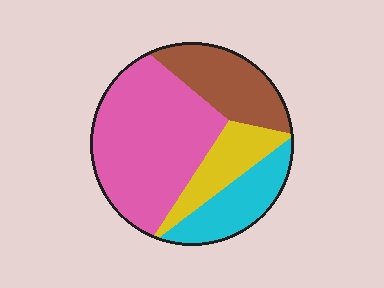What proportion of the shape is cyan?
Cyan takes up about one sixth (1/6) of the shape.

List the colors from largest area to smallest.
From largest to smallest: pink, brown, cyan, yellow.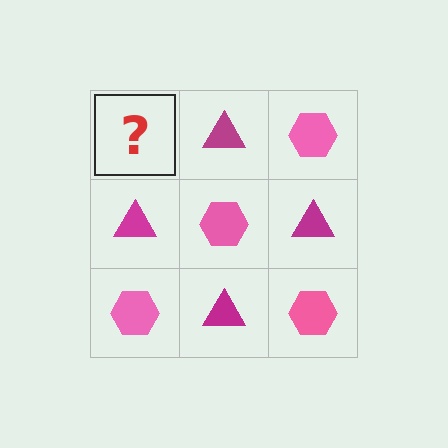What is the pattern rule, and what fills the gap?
The rule is that it alternates pink hexagon and magenta triangle in a checkerboard pattern. The gap should be filled with a pink hexagon.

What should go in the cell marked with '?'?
The missing cell should contain a pink hexagon.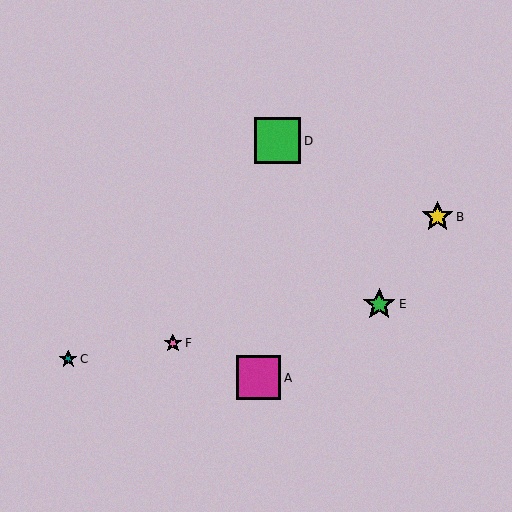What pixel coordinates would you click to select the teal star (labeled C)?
Click at (68, 359) to select the teal star C.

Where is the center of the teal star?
The center of the teal star is at (68, 359).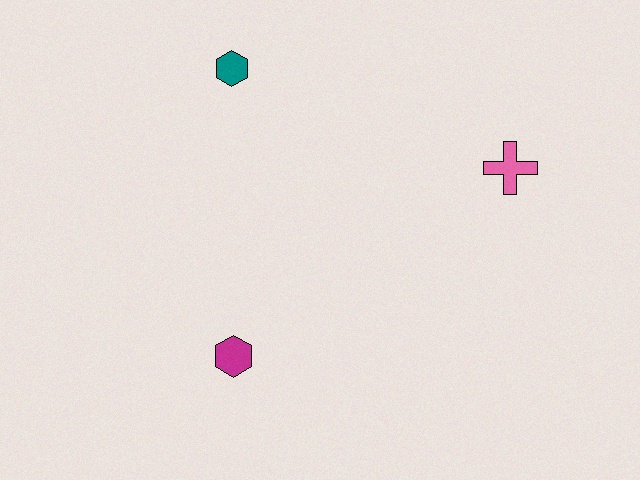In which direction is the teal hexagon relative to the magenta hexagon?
The teal hexagon is above the magenta hexagon.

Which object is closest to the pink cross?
The teal hexagon is closest to the pink cross.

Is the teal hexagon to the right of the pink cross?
No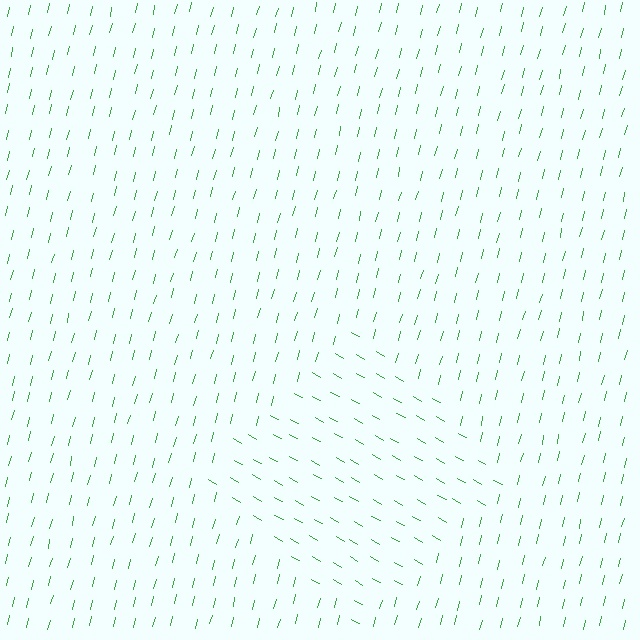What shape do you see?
I see a diamond.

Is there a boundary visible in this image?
Yes, there is a texture boundary formed by a change in line orientation.